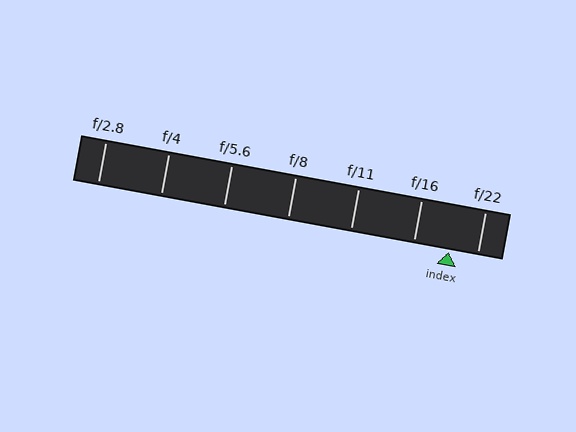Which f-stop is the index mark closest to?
The index mark is closest to f/22.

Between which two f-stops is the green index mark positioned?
The index mark is between f/16 and f/22.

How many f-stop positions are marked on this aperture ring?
There are 7 f-stop positions marked.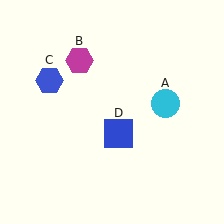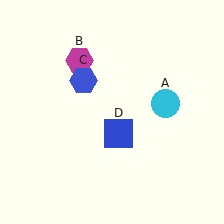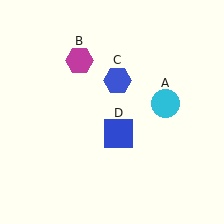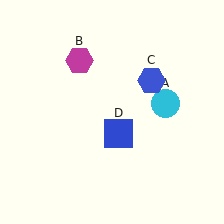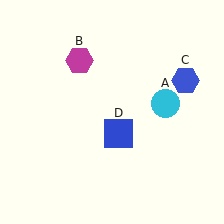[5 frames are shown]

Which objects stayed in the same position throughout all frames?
Cyan circle (object A) and magenta hexagon (object B) and blue square (object D) remained stationary.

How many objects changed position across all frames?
1 object changed position: blue hexagon (object C).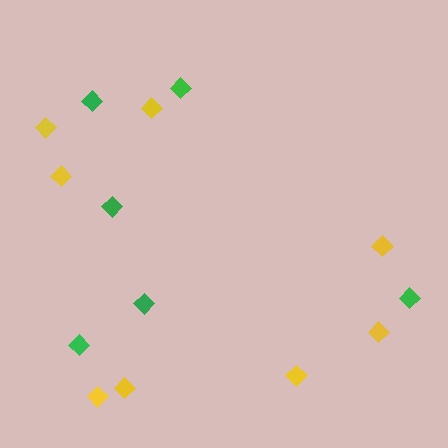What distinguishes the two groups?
There are 2 groups: one group of yellow diamonds (8) and one group of green diamonds (6).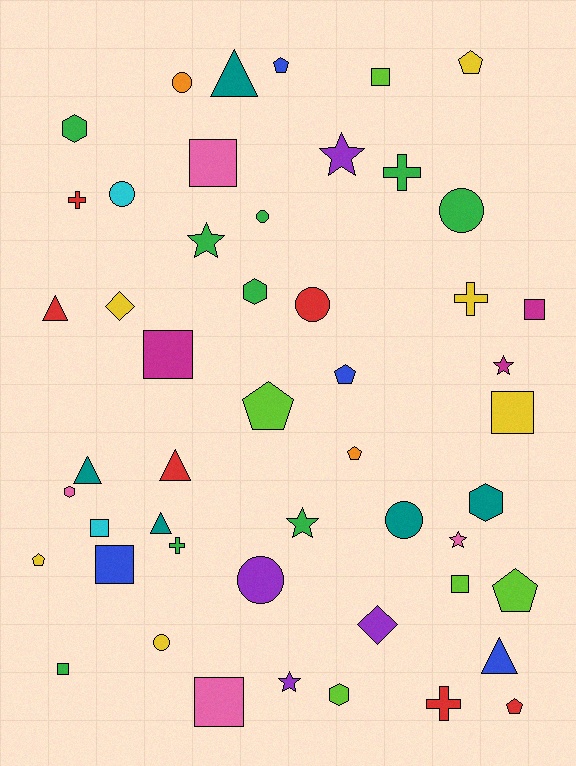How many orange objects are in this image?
There are 2 orange objects.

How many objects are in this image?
There are 50 objects.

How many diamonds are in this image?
There are 2 diamonds.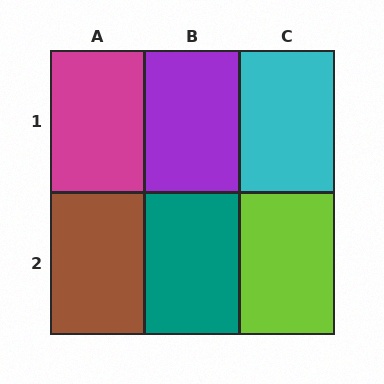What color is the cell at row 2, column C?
Lime.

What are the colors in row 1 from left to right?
Magenta, purple, cyan.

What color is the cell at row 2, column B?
Teal.